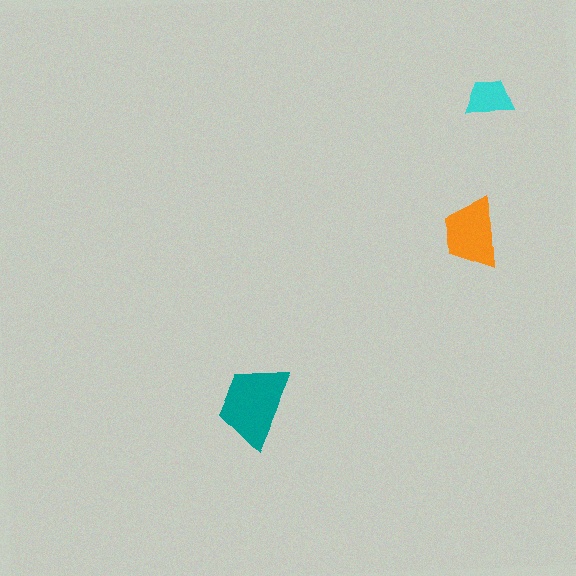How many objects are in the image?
There are 3 objects in the image.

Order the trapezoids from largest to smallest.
the teal one, the orange one, the cyan one.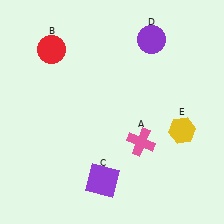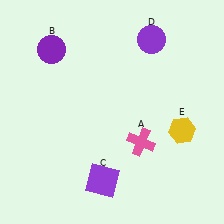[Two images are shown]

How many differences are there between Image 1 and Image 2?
There is 1 difference between the two images.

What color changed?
The circle (B) changed from red in Image 1 to purple in Image 2.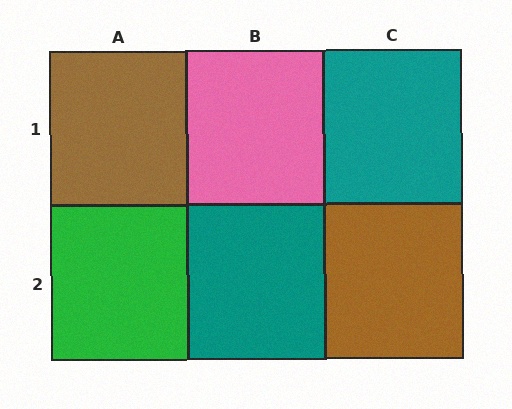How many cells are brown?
2 cells are brown.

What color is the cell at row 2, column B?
Teal.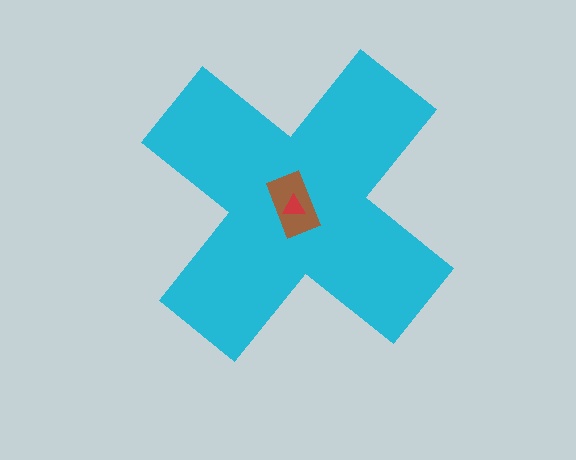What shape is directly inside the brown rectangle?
The red triangle.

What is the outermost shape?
The cyan cross.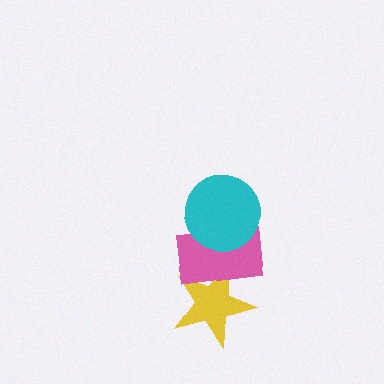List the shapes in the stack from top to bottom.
From top to bottom: the cyan circle, the pink rectangle, the yellow star.